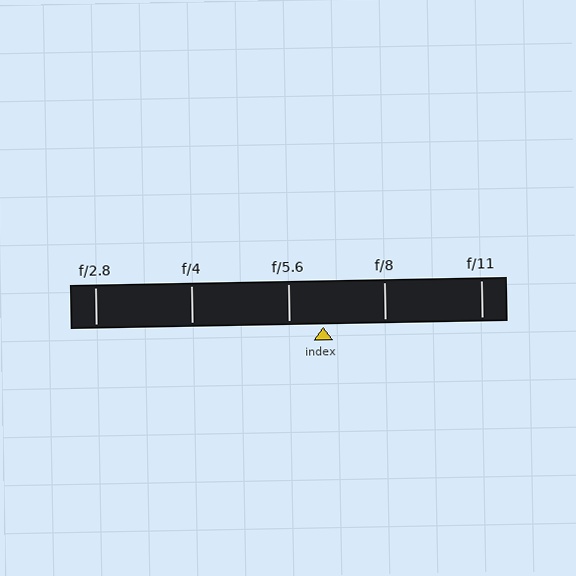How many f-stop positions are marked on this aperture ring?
There are 5 f-stop positions marked.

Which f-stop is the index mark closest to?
The index mark is closest to f/5.6.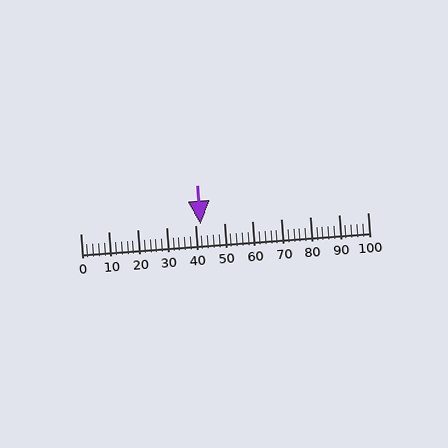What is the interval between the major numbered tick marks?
The major tick marks are spaced 10 units apart.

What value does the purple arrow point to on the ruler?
The purple arrow points to approximately 42.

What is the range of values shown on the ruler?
The ruler shows values from 0 to 100.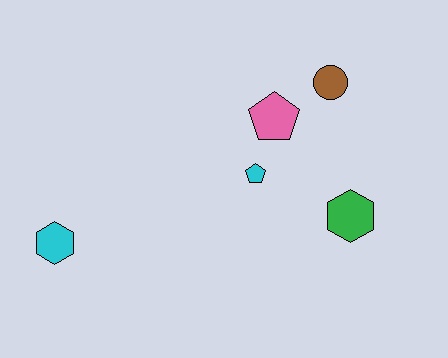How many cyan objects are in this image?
There are 2 cyan objects.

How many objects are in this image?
There are 5 objects.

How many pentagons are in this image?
There are 2 pentagons.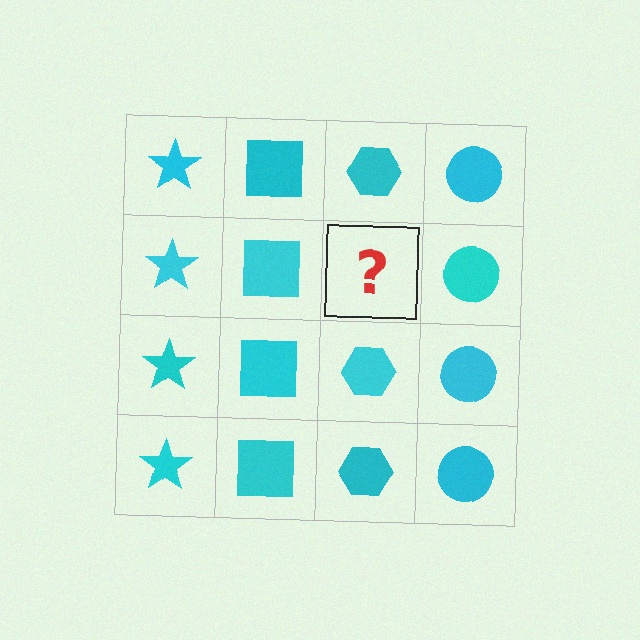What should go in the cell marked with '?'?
The missing cell should contain a cyan hexagon.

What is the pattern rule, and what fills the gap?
The rule is that each column has a consistent shape. The gap should be filled with a cyan hexagon.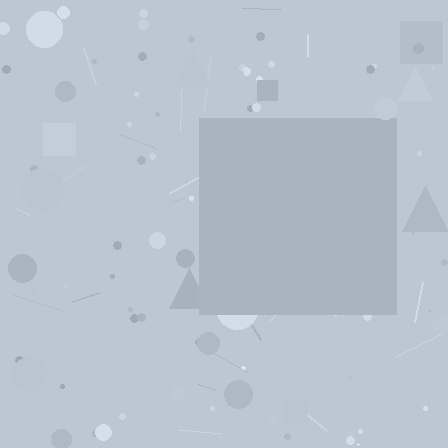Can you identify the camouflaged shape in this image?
The camouflaged shape is a square.